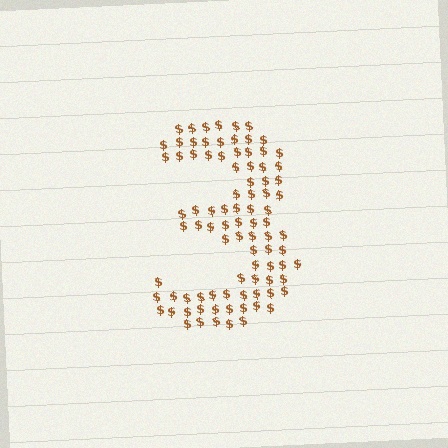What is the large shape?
The large shape is the digit 3.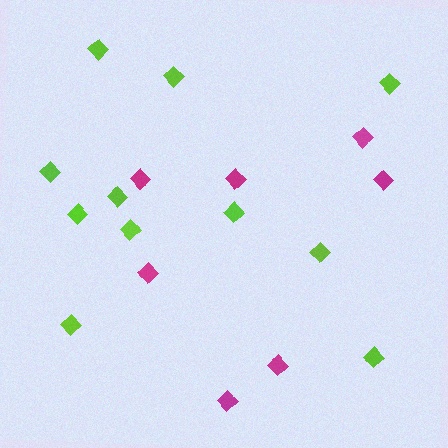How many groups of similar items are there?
There are 2 groups: one group of lime diamonds (11) and one group of magenta diamonds (7).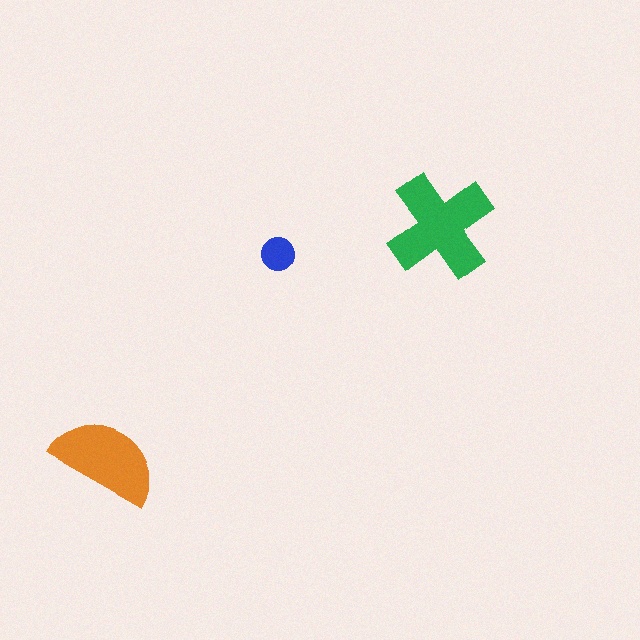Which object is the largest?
The green cross.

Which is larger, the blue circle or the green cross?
The green cross.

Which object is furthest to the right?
The green cross is rightmost.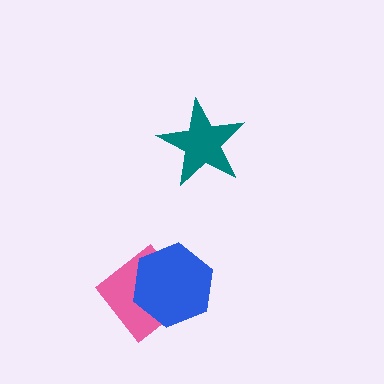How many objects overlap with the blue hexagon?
1 object overlaps with the blue hexagon.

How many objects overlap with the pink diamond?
1 object overlaps with the pink diamond.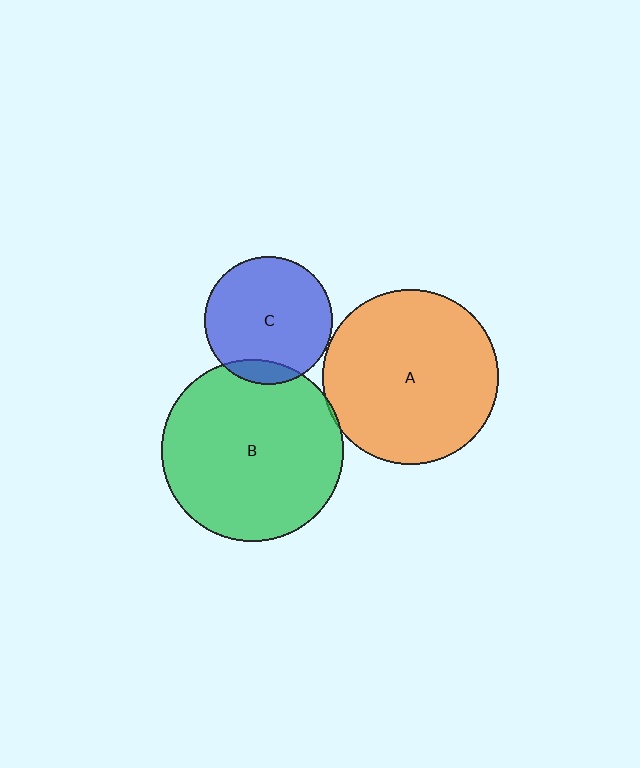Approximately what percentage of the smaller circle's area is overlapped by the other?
Approximately 5%.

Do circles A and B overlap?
Yes.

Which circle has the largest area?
Circle B (green).